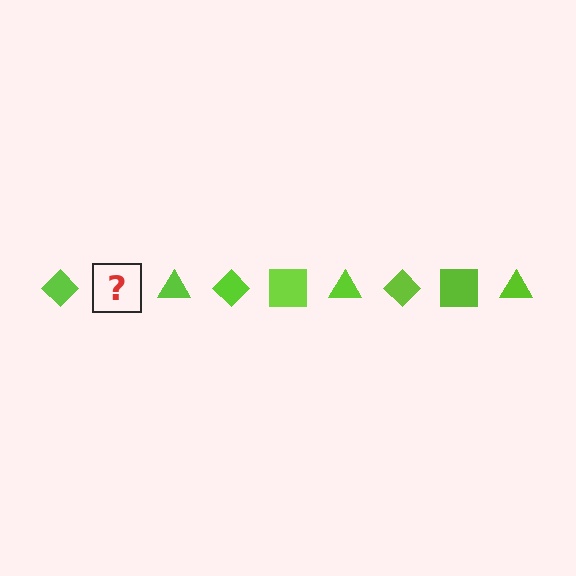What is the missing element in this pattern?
The missing element is a lime square.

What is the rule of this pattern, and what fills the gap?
The rule is that the pattern cycles through diamond, square, triangle shapes in lime. The gap should be filled with a lime square.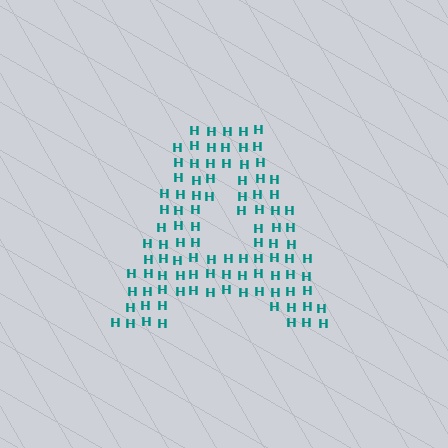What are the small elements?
The small elements are letter H's.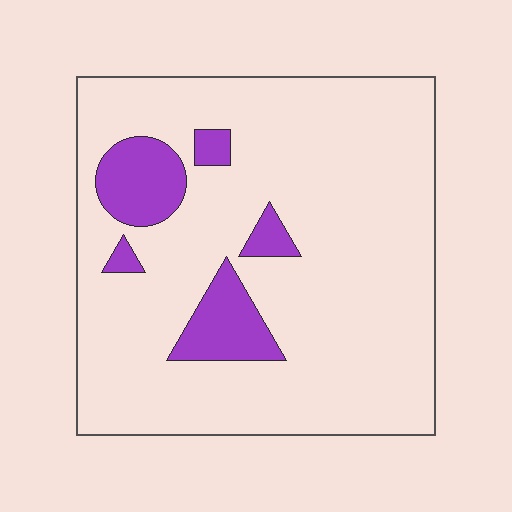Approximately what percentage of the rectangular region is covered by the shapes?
Approximately 15%.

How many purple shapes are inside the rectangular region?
5.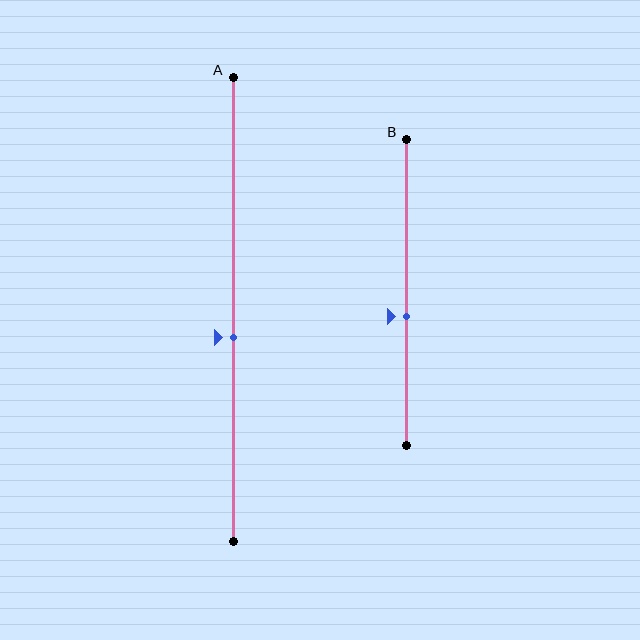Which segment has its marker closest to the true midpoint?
Segment A has its marker closest to the true midpoint.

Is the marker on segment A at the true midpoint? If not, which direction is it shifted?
No, the marker on segment A is shifted downward by about 6% of the segment length.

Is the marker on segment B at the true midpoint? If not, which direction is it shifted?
No, the marker on segment B is shifted downward by about 8% of the segment length.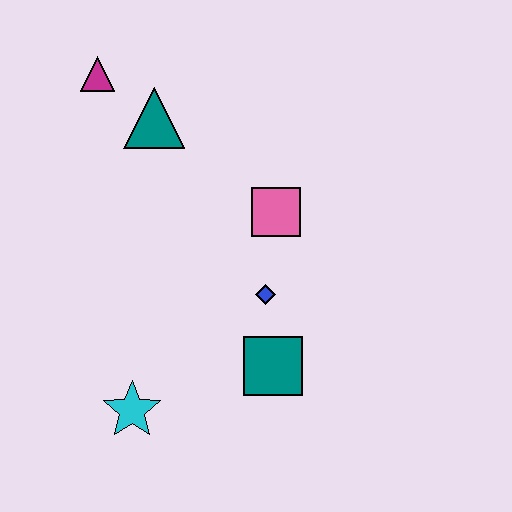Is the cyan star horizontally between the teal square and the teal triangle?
No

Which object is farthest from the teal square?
The magenta triangle is farthest from the teal square.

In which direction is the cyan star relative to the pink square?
The cyan star is below the pink square.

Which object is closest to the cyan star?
The teal square is closest to the cyan star.